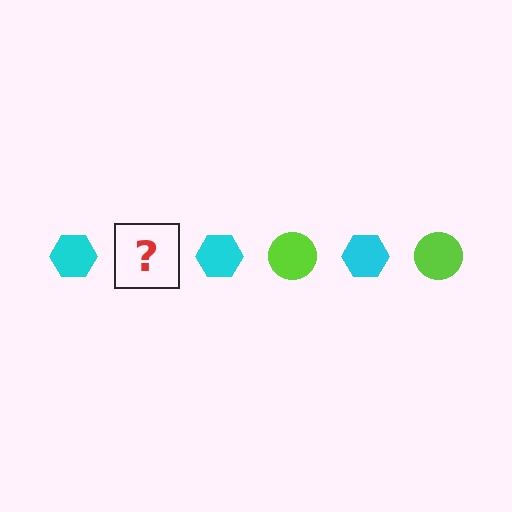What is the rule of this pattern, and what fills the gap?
The rule is that the pattern alternates between cyan hexagon and lime circle. The gap should be filled with a lime circle.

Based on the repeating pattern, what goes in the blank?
The blank should be a lime circle.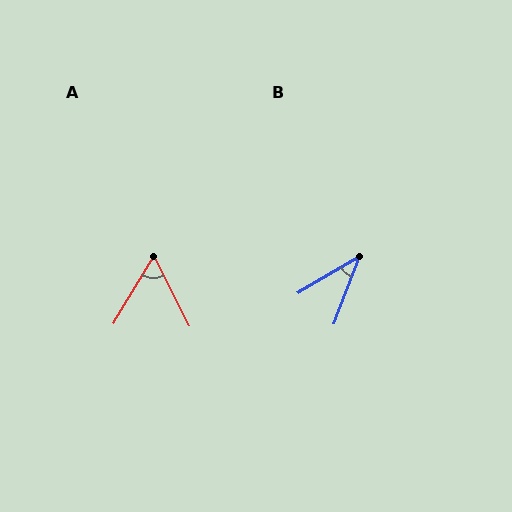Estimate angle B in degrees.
Approximately 39 degrees.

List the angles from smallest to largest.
B (39°), A (58°).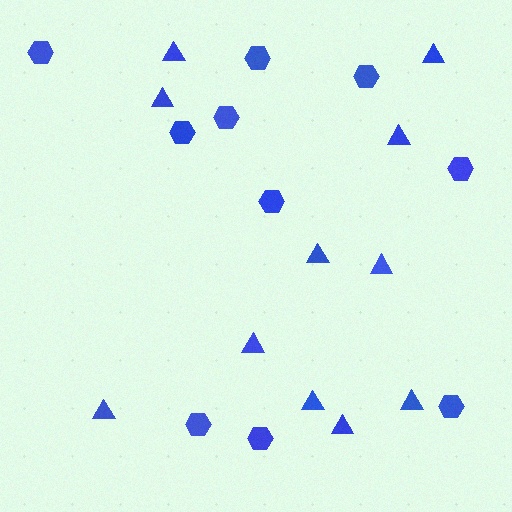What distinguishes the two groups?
There are 2 groups: one group of triangles (11) and one group of hexagons (10).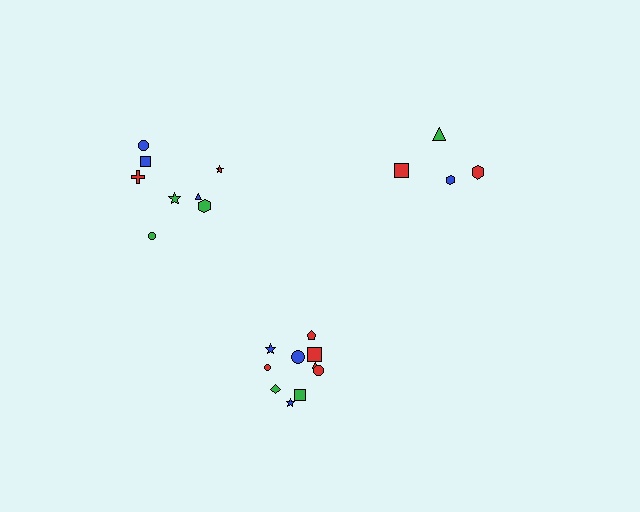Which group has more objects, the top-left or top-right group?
The top-left group.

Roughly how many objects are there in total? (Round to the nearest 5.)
Roughly 20 objects in total.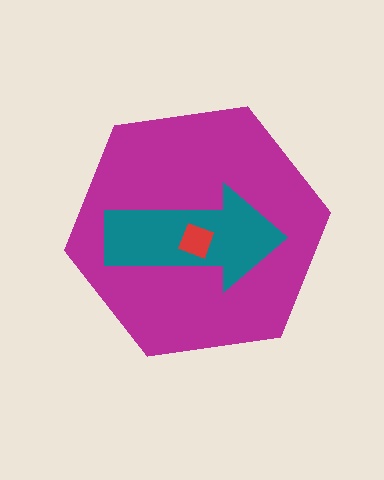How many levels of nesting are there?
3.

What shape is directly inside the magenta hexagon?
The teal arrow.